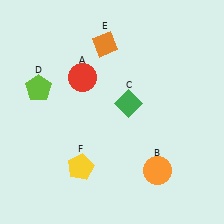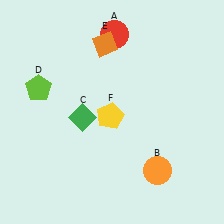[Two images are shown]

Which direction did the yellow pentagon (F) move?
The yellow pentagon (F) moved up.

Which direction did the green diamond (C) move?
The green diamond (C) moved left.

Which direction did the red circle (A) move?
The red circle (A) moved up.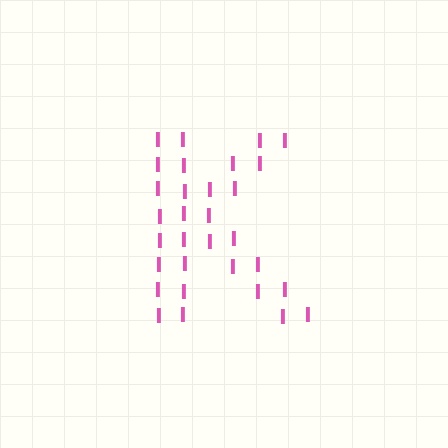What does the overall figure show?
The overall figure shows the letter K.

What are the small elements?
The small elements are letter I's.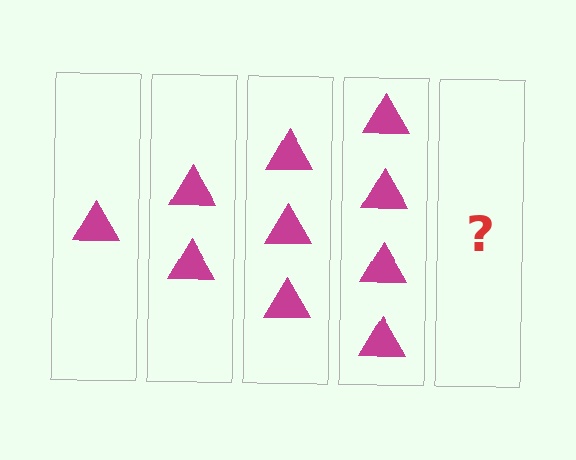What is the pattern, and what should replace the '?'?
The pattern is that each step adds one more triangle. The '?' should be 5 triangles.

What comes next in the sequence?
The next element should be 5 triangles.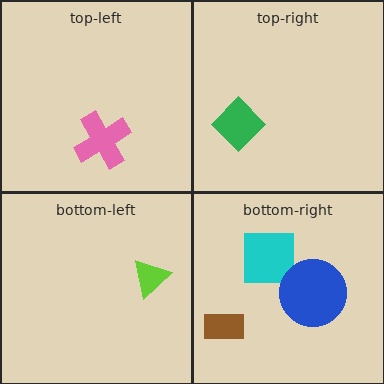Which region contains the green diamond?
The top-right region.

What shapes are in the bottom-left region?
The lime triangle.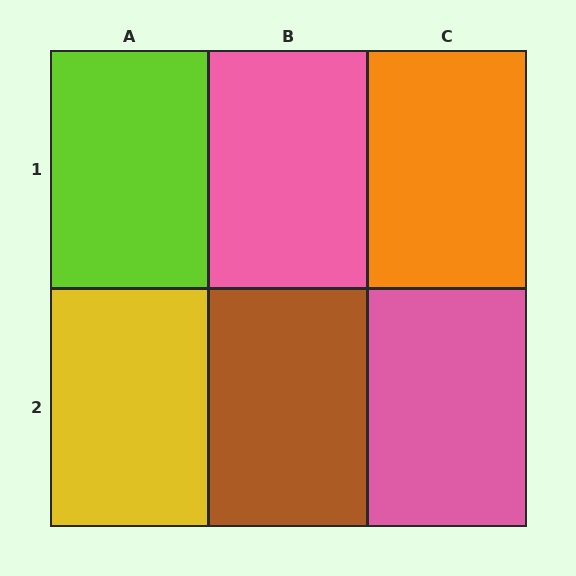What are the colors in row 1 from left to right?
Lime, pink, orange.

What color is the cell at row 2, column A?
Yellow.